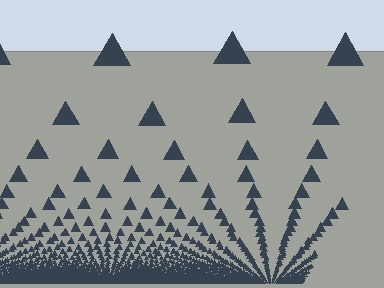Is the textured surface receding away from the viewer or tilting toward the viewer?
The surface appears to tilt toward the viewer. Texture elements get larger and sparser toward the top.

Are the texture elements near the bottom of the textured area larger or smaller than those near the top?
Smaller. The gradient is inverted — elements near the bottom are smaller and denser.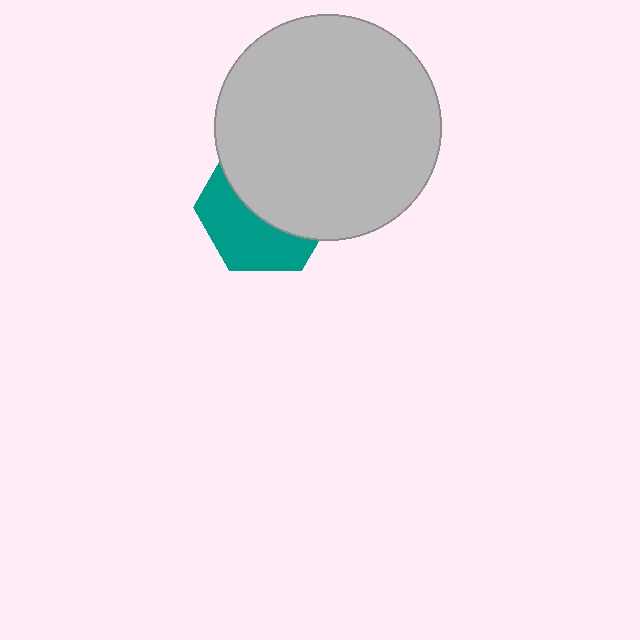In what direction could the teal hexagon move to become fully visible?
The teal hexagon could move down. That would shift it out from behind the light gray circle entirely.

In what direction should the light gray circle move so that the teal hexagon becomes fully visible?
The light gray circle should move up. That is the shortest direction to clear the overlap and leave the teal hexagon fully visible.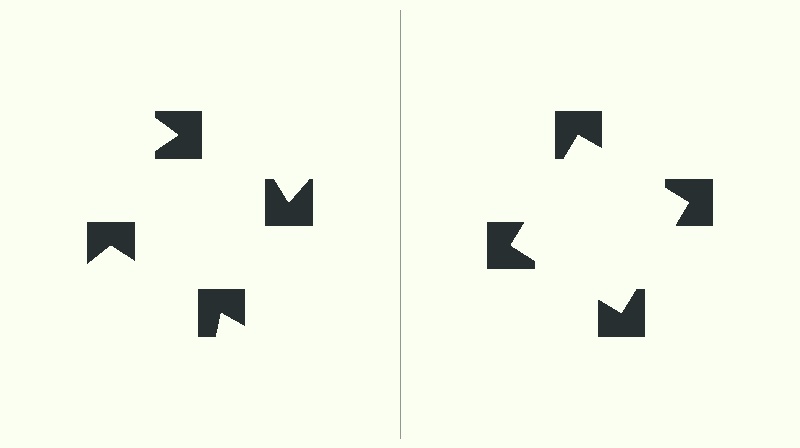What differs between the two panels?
The notched squares are positioned identically on both sides; only the wedge orientations differ. On the right they align to a square; on the left they are misaligned.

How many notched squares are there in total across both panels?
8 — 4 on each side.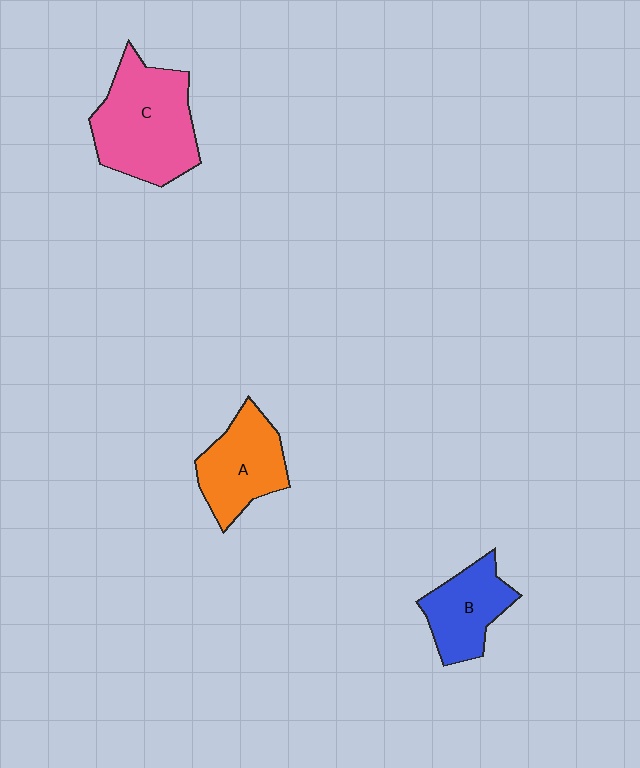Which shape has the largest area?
Shape C (pink).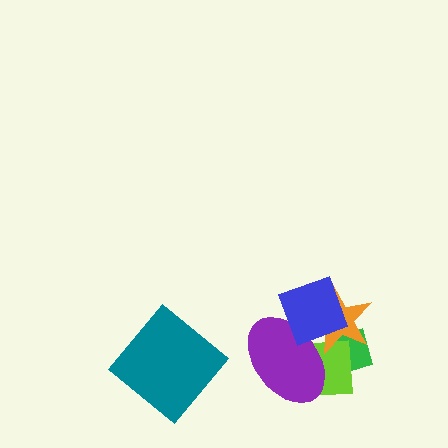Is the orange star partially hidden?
Yes, it is partially covered by another shape.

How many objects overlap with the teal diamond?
0 objects overlap with the teal diamond.